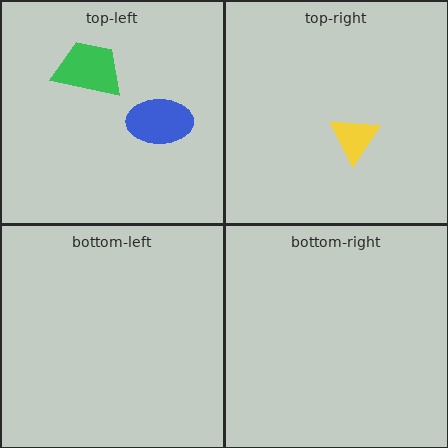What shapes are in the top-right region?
The yellow triangle.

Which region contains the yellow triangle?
The top-right region.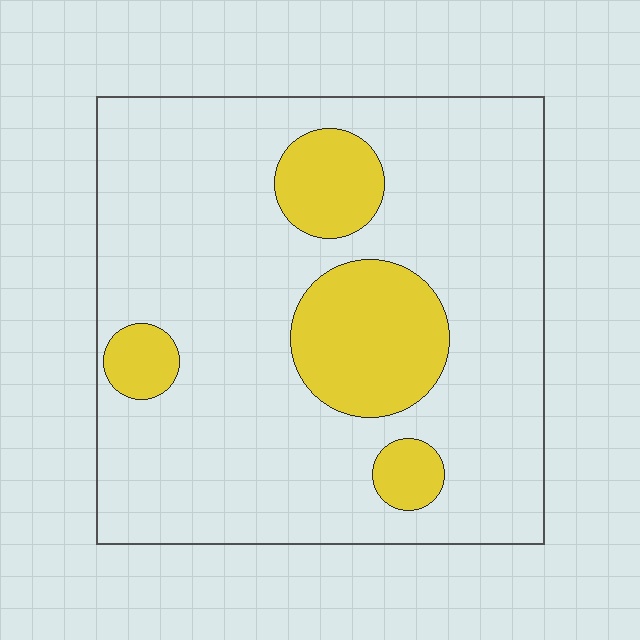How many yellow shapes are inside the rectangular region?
4.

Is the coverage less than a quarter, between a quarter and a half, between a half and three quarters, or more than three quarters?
Less than a quarter.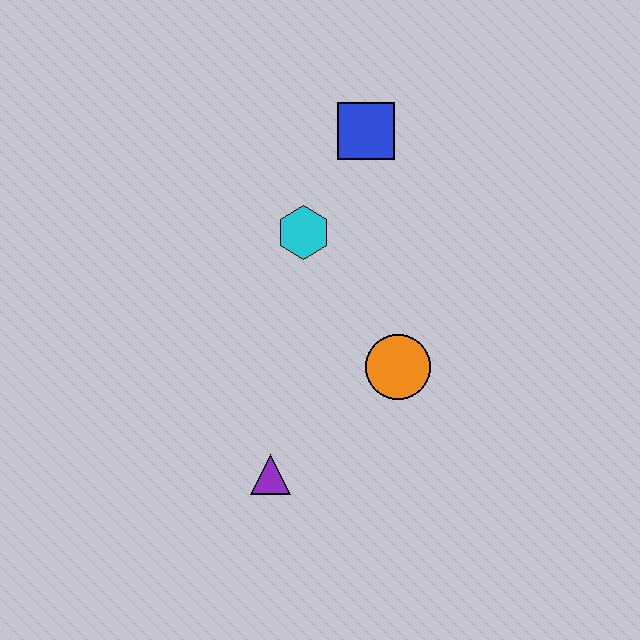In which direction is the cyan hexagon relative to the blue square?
The cyan hexagon is below the blue square.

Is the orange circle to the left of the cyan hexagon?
No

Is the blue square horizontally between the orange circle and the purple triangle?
Yes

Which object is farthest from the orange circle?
The blue square is farthest from the orange circle.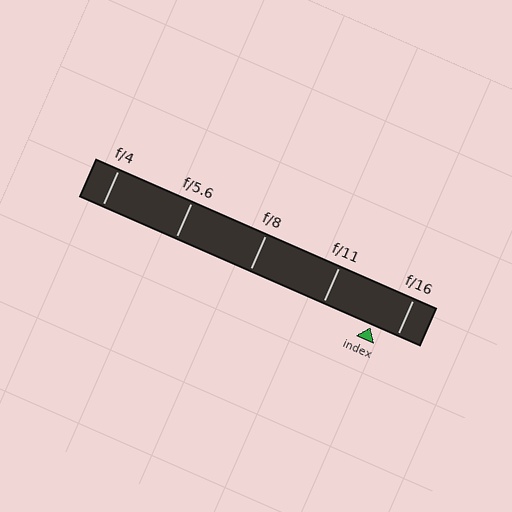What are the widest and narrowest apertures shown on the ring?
The widest aperture shown is f/4 and the narrowest is f/16.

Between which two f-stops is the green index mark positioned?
The index mark is between f/11 and f/16.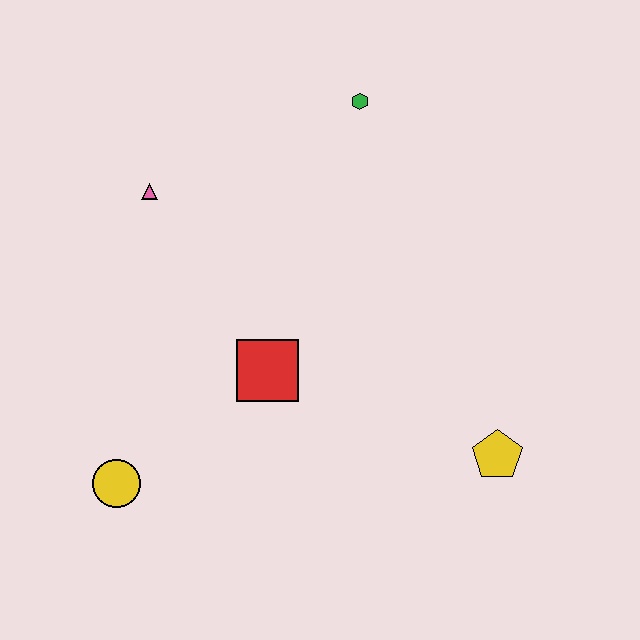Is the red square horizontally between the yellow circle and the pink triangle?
No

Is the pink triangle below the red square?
No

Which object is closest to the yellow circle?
The red square is closest to the yellow circle.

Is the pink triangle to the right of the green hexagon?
No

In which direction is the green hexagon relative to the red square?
The green hexagon is above the red square.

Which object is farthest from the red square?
The green hexagon is farthest from the red square.